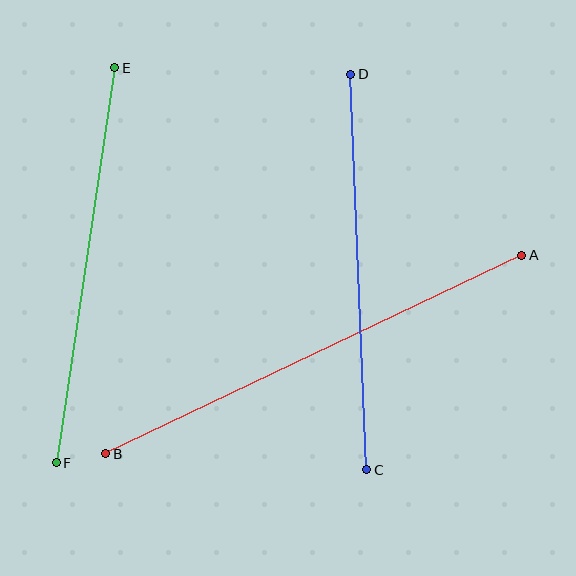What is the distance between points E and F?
The distance is approximately 399 pixels.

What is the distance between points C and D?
The distance is approximately 396 pixels.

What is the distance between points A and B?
The distance is approximately 461 pixels.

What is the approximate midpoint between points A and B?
The midpoint is at approximately (314, 354) pixels.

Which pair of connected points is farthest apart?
Points A and B are farthest apart.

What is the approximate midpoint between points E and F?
The midpoint is at approximately (86, 265) pixels.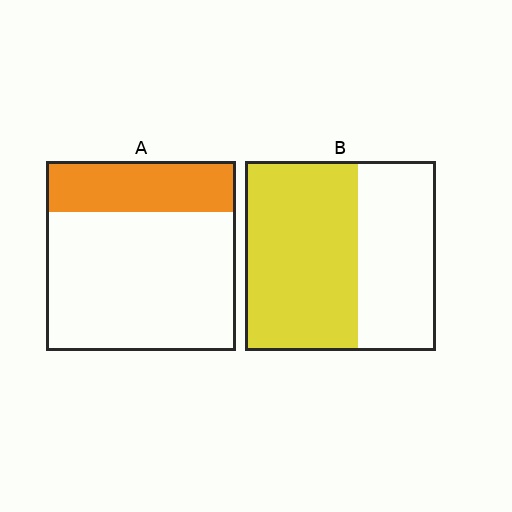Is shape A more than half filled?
No.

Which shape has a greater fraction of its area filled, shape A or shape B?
Shape B.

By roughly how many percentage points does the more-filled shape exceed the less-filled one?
By roughly 30 percentage points (B over A).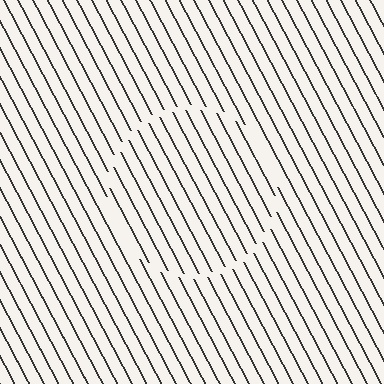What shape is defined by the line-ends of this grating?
An illusory circle. The interior of the shape contains the same grating, shifted by half a period — the contour is defined by the phase discontinuity where line-ends from the inner and outer gratings abut.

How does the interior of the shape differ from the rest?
The interior of the shape contains the same grating, shifted by half a period — the contour is defined by the phase discontinuity where line-ends from the inner and outer gratings abut.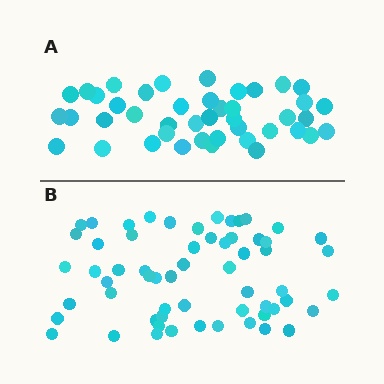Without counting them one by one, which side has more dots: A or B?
Region B (the bottom region) has more dots.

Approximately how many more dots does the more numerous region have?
Region B has approximately 15 more dots than region A.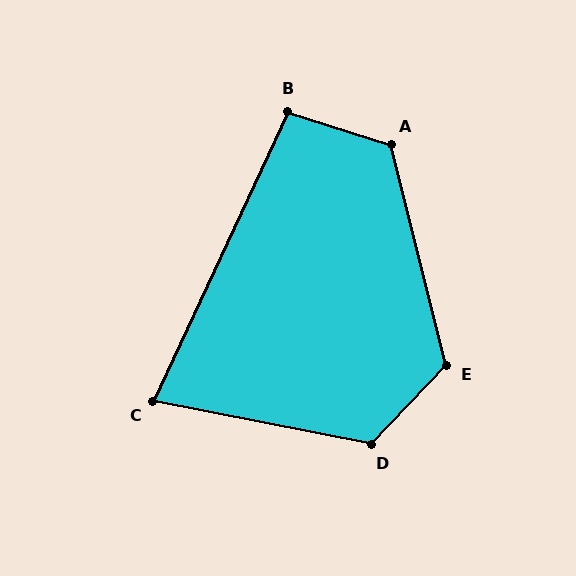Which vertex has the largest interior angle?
D, at approximately 123 degrees.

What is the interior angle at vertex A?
Approximately 122 degrees (obtuse).